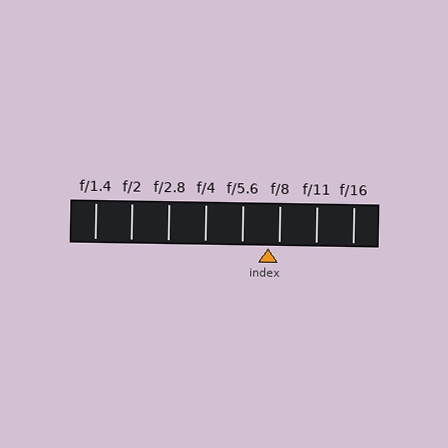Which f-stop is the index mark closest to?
The index mark is closest to f/8.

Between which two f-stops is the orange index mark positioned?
The index mark is between f/5.6 and f/8.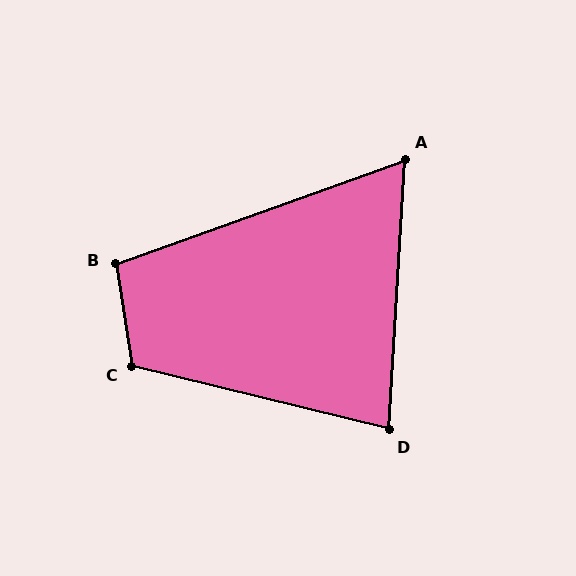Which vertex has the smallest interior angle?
A, at approximately 67 degrees.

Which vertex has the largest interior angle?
C, at approximately 113 degrees.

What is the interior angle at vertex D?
Approximately 80 degrees (acute).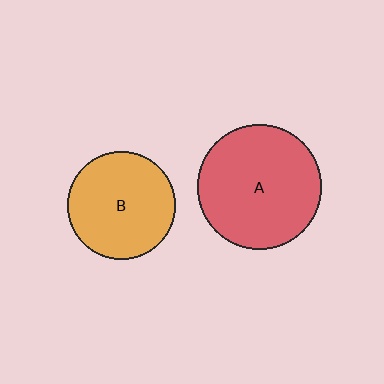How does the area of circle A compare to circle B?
Approximately 1.3 times.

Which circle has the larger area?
Circle A (red).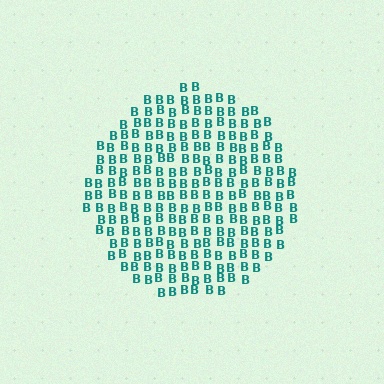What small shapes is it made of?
It is made of small letter B's.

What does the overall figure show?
The overall figure shows a circle.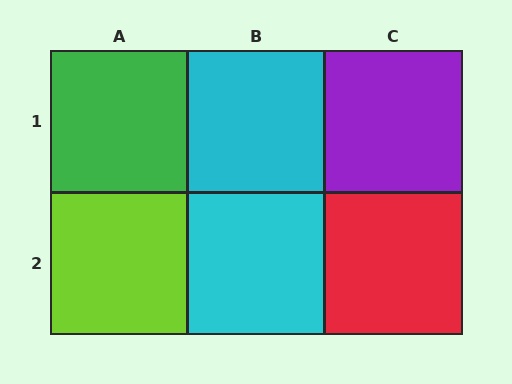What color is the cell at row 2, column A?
Lime.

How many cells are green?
1 cell is green.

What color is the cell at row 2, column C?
Red.